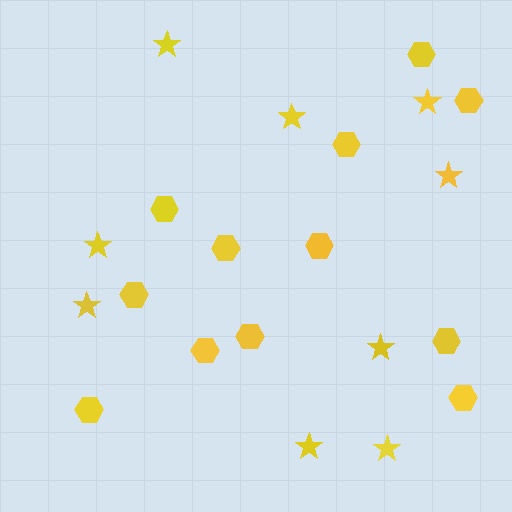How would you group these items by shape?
There are 2 groups: one group of hexagons (12) and one group of stars (9).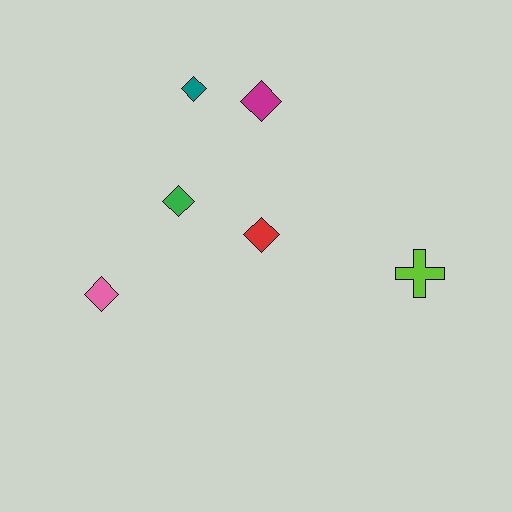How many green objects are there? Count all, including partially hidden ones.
There is 1 green object.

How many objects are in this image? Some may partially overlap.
There are 6 objects.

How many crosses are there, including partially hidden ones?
There is 1 cross.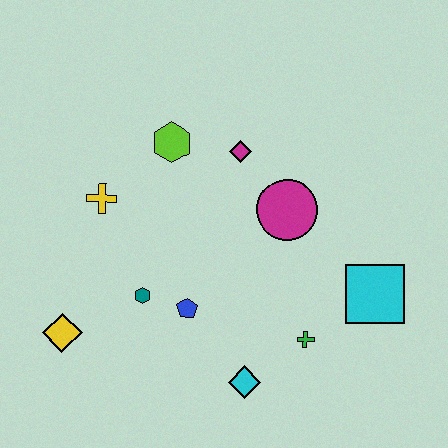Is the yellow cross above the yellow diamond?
Yes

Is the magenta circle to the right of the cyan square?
No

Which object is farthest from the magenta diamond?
The yellow diamond is farthest from the magenta diamond.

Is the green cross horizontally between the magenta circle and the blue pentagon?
No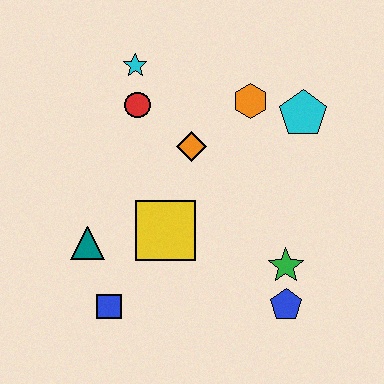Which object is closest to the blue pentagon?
The green star is closest to the blue pentagon.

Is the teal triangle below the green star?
No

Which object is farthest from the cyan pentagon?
The blue square is farthest from the cyan pentagon.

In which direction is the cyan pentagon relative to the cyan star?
The cyan pentagon is to the right of the cyan star.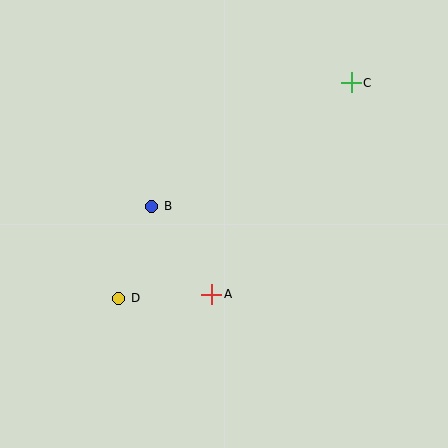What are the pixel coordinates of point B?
Point B is at (152, 206).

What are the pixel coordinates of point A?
Point A is at (212, 294).